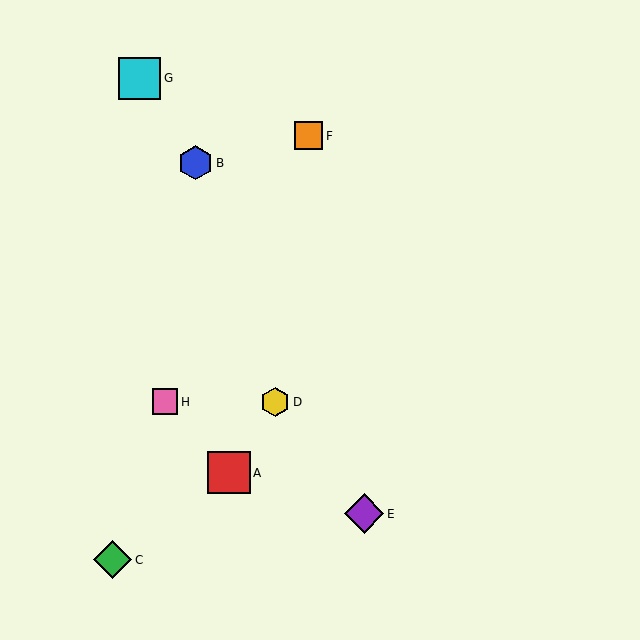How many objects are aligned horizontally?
2 objects (D, H) are aligned horizontally.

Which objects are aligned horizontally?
Objects D, H are aligned horizontally.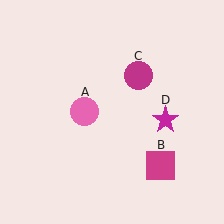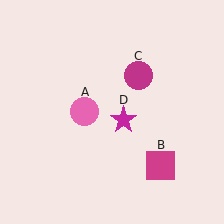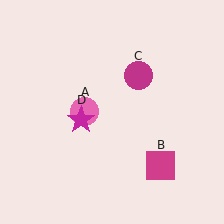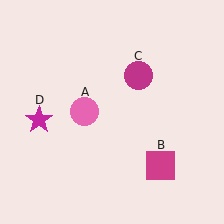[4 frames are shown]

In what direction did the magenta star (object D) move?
The magenta star (object D) moved left.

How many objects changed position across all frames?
1 object changed position: magenta star (object D).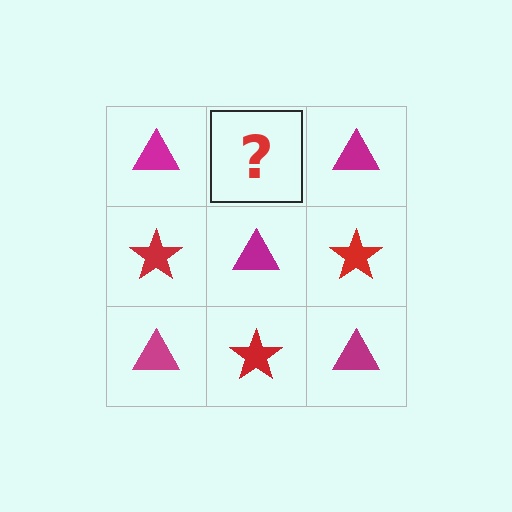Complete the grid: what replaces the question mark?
The question mark should be replaced with a red star.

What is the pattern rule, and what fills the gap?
The rule is that it alternates magenta triangle and red star in a checkerboard pattern. The gap should be filled with a red star.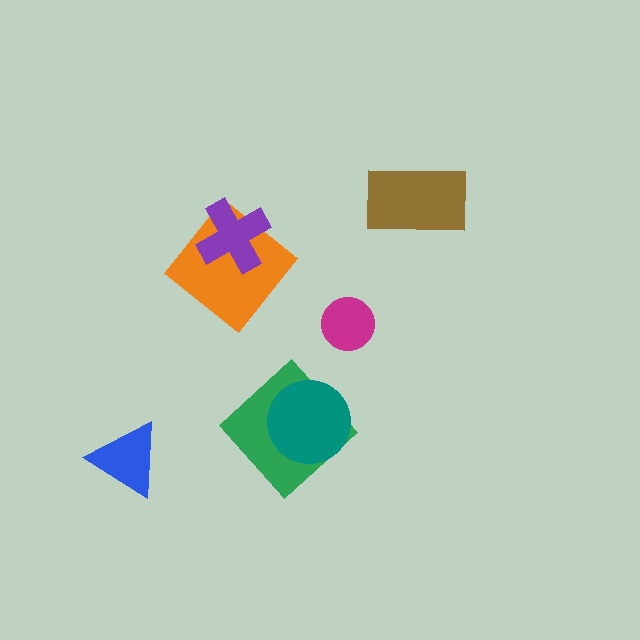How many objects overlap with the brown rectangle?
0 objects overlap with the brown rectangle.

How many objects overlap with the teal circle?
1 object overlaps with the teal circle.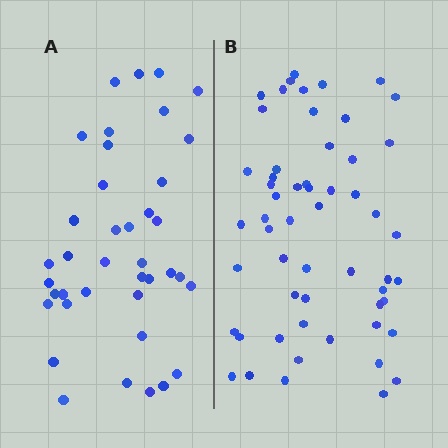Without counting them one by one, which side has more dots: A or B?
Region B (the right region) has more dots.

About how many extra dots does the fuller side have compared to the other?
Region B has approximately 15 more dots than region A.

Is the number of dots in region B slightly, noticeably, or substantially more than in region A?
Region B has noticeably more, but not dramatically so. The ratio is roughly 1.4 to 1.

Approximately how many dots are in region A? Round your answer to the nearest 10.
About 40 dots. (The exact count is 39, which rounds to 40.)